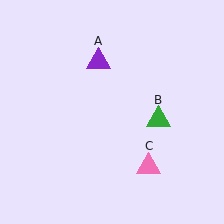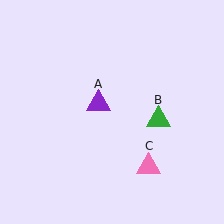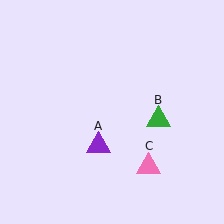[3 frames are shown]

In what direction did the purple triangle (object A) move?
The purple triangle (object A) moved down.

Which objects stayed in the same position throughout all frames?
Green triangle (object B) and pink triangle (object C) remained stationary.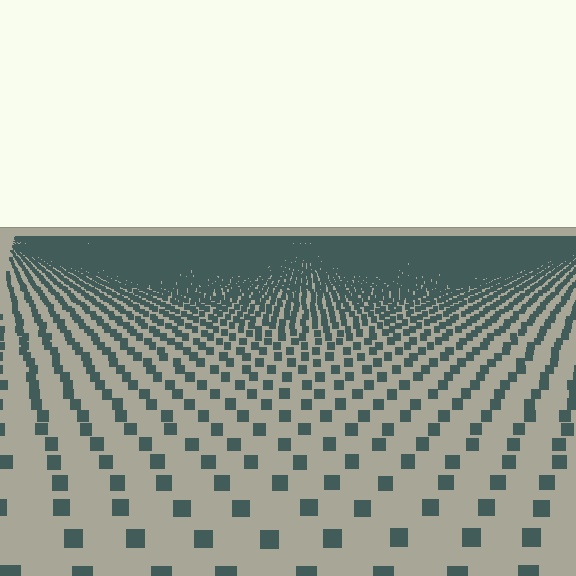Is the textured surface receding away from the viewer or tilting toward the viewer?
The surface is receding away from the viewer. Texture elements get smaller and denser toward the top.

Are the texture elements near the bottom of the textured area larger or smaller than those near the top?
Larger. Near the bottom, elements are closer to the viewer and appear at a bigger on-screen size.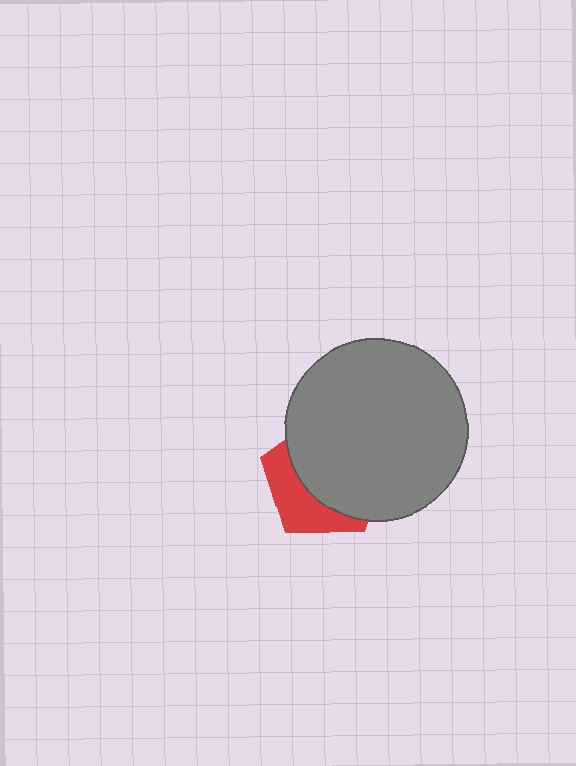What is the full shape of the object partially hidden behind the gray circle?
The partially hidden object is a red pentagon.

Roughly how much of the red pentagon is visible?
A small part of it is visible (roughly 35%).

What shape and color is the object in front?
The object in front is a gray circle.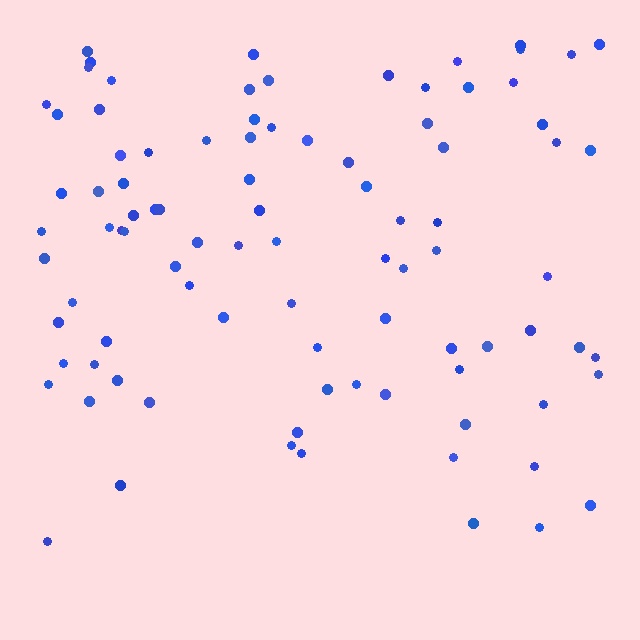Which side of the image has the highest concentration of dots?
The top.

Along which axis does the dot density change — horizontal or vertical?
Vertical.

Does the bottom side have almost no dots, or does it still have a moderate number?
Still a moderate number, just noticeably fewer than the top.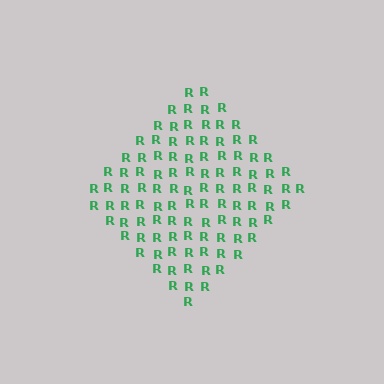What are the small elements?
The small elements are letter R's.